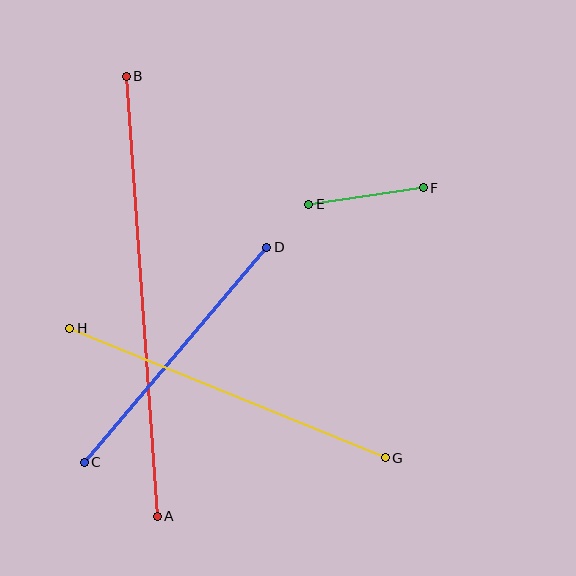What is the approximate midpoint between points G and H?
The midpoint is at approximately (228, 393) pixels.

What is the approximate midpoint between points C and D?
The midpoint is at approximately (176, 355) pixels.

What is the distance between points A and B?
The distance is approximately 441 pixels.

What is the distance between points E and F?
The distance is approximately 116 pixels.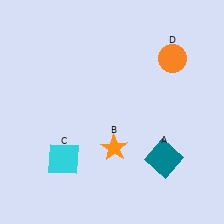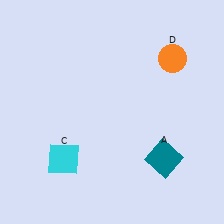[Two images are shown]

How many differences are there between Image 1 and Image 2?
There is 1 difference between the two images.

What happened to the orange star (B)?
The orange star (B) was removed in Image 2. It was in the bottom-right area of Image 1.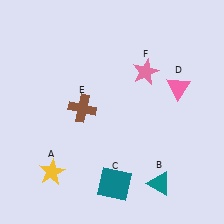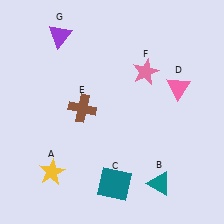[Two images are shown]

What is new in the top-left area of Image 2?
A purple triangle (G) was added in the top-left area of Image 2.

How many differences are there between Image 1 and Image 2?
There is 1 difference between the two images.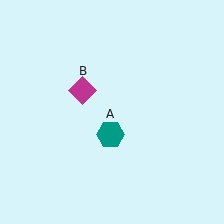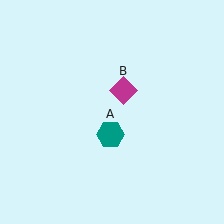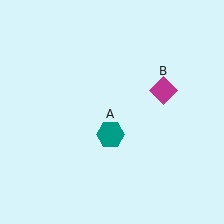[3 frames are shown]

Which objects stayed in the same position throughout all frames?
Teal hexagon (object A) remained stationary.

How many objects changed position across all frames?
1 object changed position: magenta diamond (object B).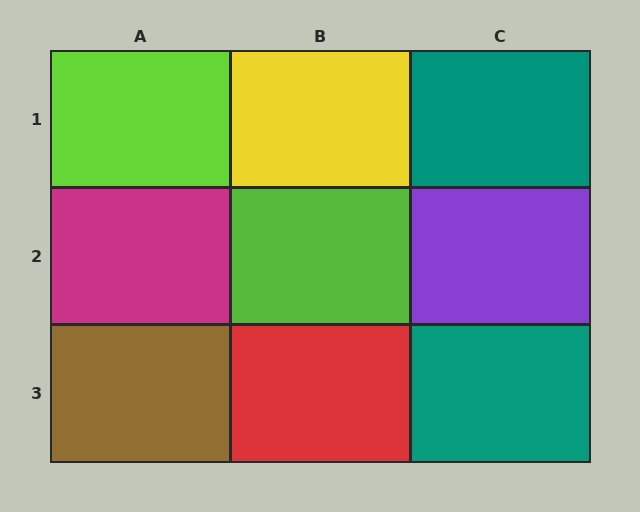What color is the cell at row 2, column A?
Magenta.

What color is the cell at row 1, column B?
Yellow.